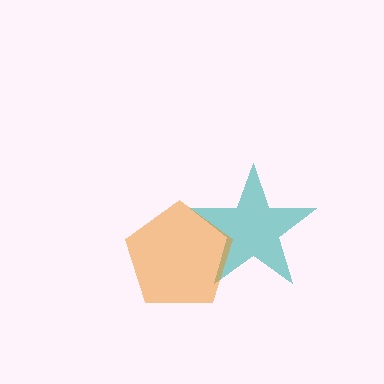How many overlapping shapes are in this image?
There are 2 overlapping shapes in the image.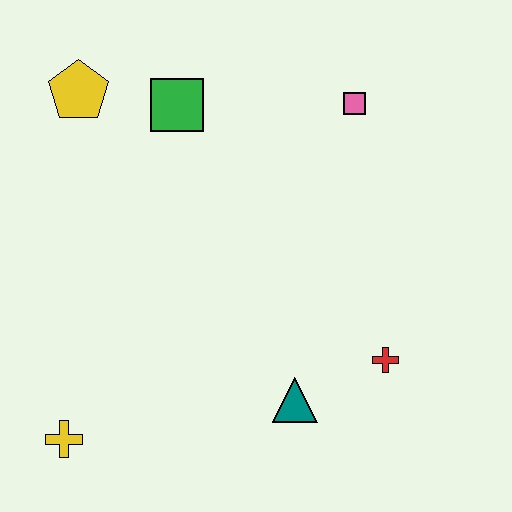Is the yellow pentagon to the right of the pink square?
No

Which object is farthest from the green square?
The yellow cross is farthest from the green square.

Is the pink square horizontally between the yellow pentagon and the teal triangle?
No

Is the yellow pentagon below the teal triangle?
No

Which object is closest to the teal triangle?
The red cross is closest to the teal triangle.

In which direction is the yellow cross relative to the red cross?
The yellow cross is to the left of the red cross.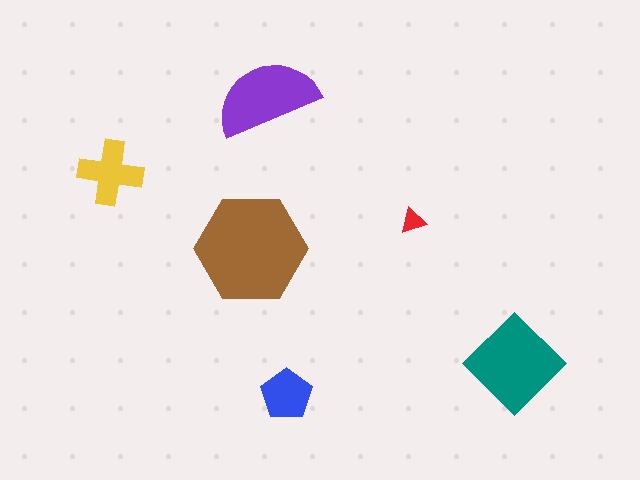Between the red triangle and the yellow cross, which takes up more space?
The yellow cross.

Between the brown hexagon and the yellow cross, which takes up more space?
The brown hexagon.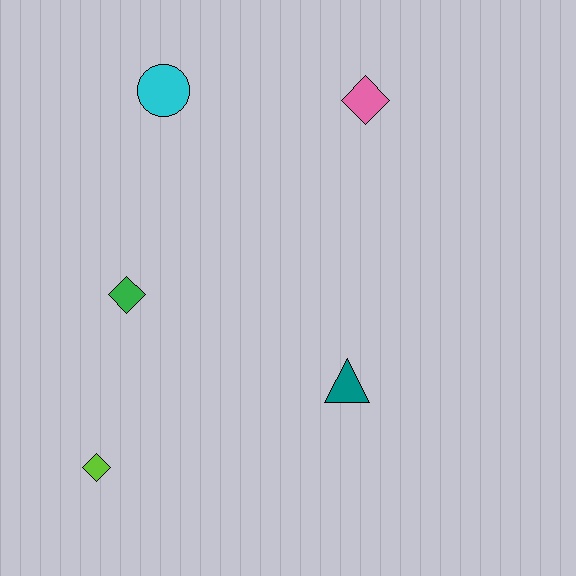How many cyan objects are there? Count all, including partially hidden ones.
There is 1 cyan object.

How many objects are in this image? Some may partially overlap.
There are 5 objects.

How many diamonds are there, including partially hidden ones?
There are 3 diamonds.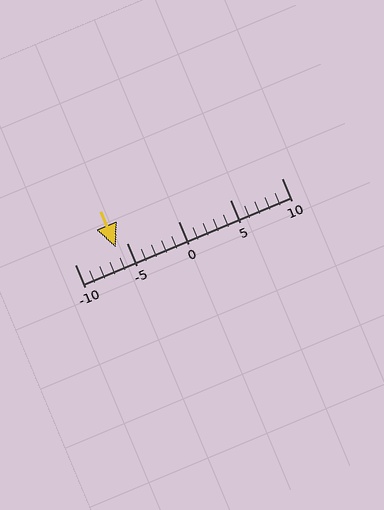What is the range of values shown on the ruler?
The ruler shows values from -10 to 10.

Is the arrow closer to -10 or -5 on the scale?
The arrow is closer to -5.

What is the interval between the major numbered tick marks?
The major tick marks are spaced 5 units apart.